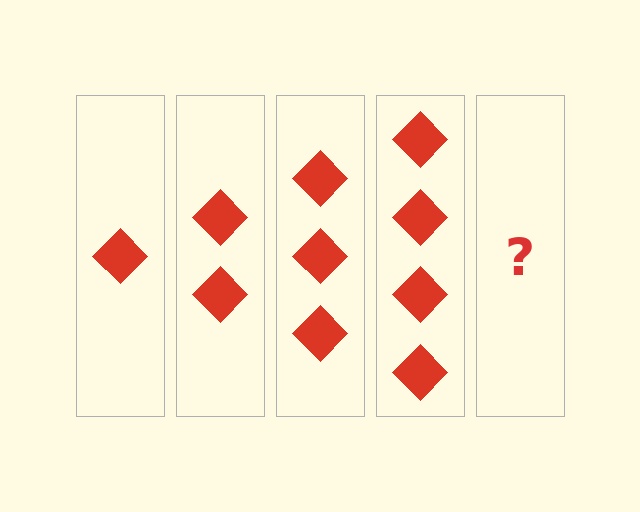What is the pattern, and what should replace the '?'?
The pattern is that each step adds one more diamond. The '?' should be 5 diamonds.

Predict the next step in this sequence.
The next step is 5 diamonds.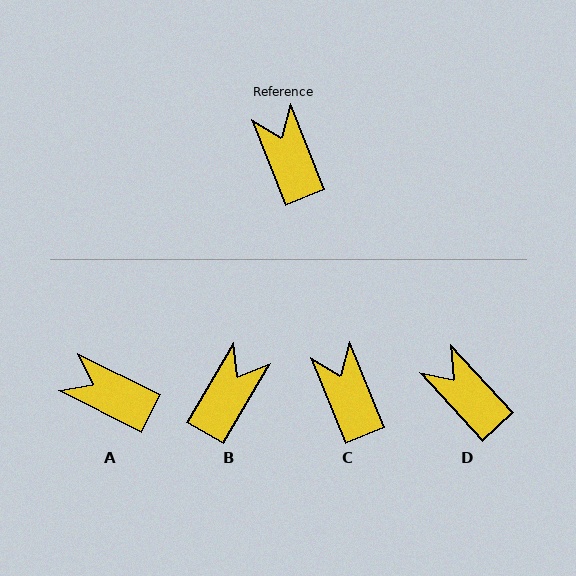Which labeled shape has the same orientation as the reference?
C.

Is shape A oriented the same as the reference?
No, it is off by about 42 degrees.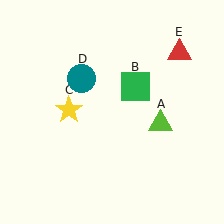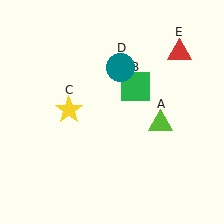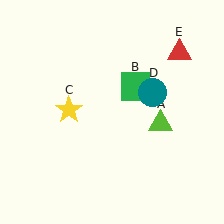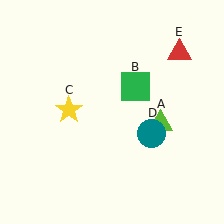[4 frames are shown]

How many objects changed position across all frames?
1 object changed position: teal circle (object D).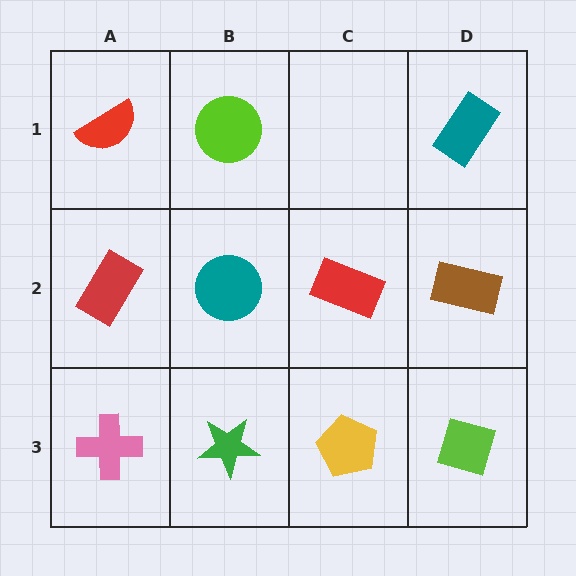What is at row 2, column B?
A teal circle.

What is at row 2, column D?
A brown rectangle.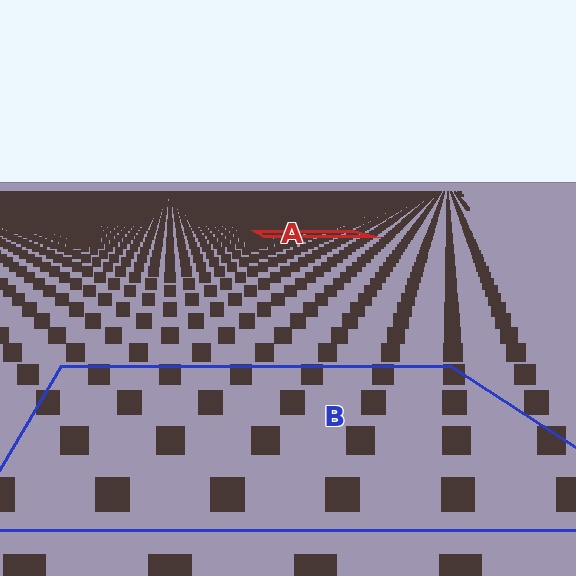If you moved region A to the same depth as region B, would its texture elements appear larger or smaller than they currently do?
They would appear larger. At a closer depth, the same texture elements are projected at a bigger on-screen size.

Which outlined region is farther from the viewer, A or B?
Region A is farther from the viewer — the texture elements inside it appear smaller and more densely packed.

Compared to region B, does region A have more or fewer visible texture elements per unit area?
Region A has more texture elements per unit area — they are packed more densely because it is farther away.